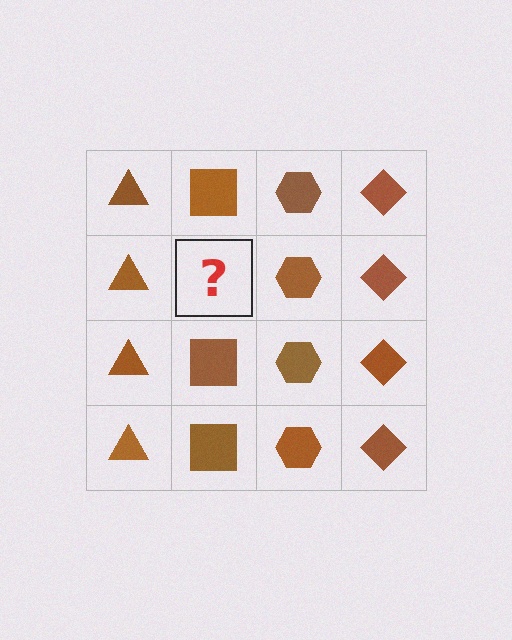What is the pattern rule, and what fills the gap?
The rule is that each column has a consistent shape. The gap should be filled with a brown square.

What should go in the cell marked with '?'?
The missing cell should contain a brown square.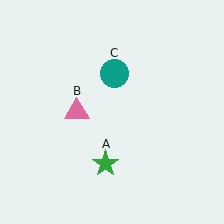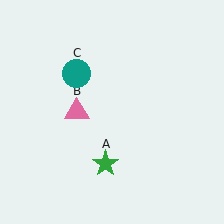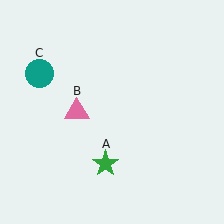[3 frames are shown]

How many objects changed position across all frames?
1 object changed position: teal circle (object C).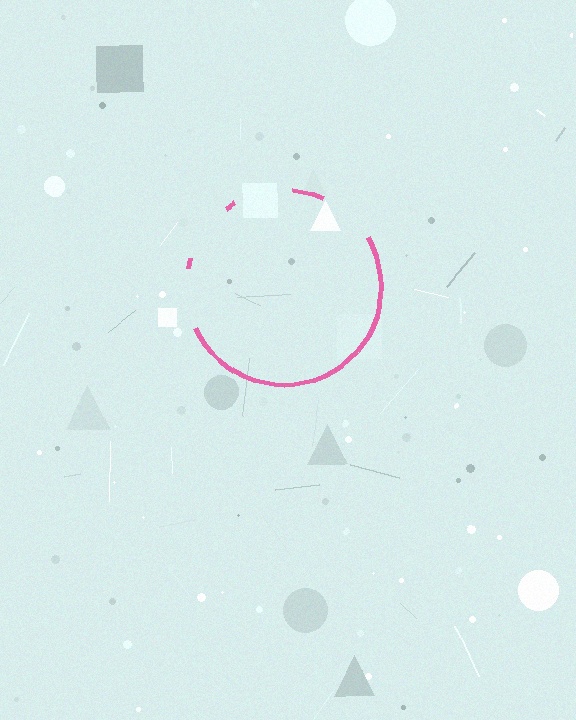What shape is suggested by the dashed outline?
The dashed outline suggests a circle.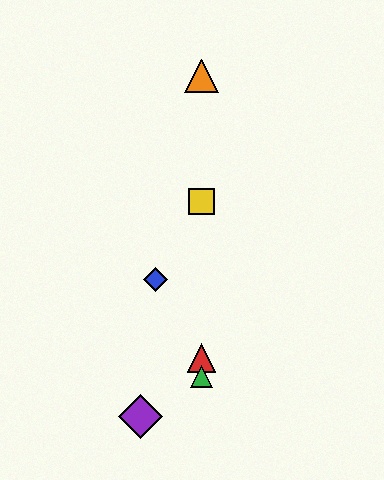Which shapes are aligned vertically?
The red triangle, the green triangle, the yellow square, the orange triangle are aligned vertically.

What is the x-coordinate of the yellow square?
The yellow square is at x≈202.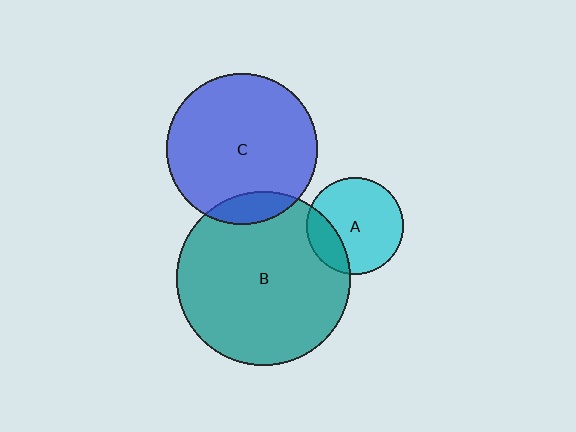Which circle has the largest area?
Circle B (teal).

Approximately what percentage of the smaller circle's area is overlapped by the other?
Approximately 20%.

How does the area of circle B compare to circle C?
Approximately 1.3 times.